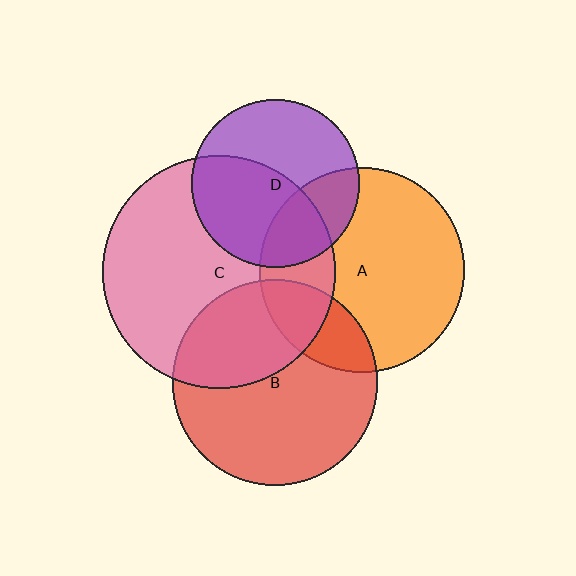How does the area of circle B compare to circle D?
Approximately 1.5 times.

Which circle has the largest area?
Circle C (pink).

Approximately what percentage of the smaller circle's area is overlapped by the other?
Approximately 35%.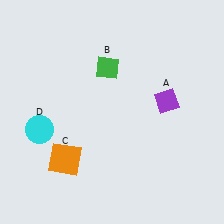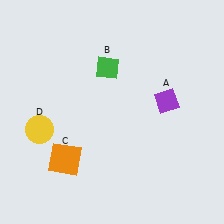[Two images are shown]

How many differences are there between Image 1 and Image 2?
There is 1 difference between the two images.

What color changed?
The circle (D) changed from cyan in Image 1 to yellow in Image 2.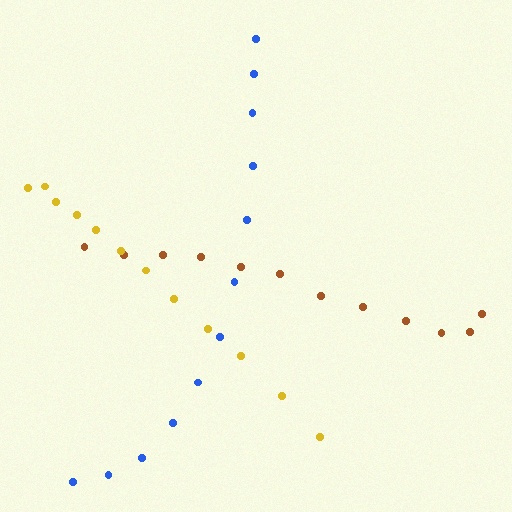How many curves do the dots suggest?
There are 3 distinct paths.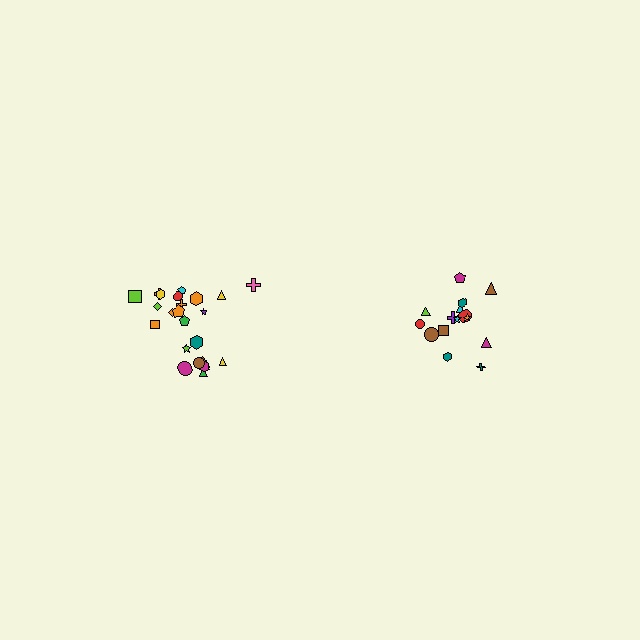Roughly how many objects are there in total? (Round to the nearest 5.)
Roughly 40 objects in total.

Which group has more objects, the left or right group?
The left group.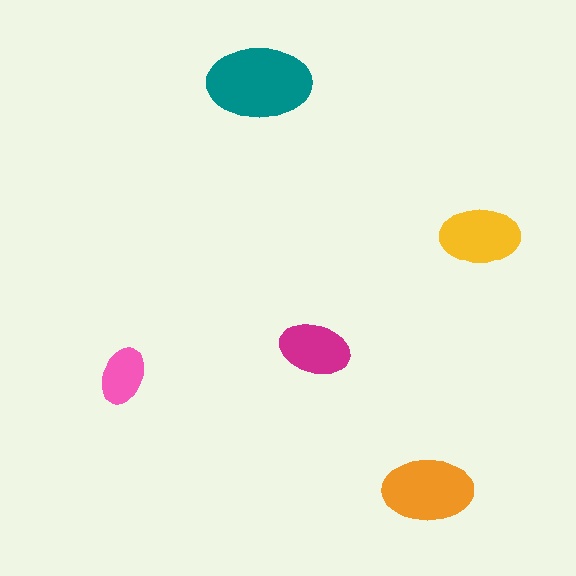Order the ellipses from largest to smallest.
the teal one, the orange one, the yellow one, the magenta one, the pink one.